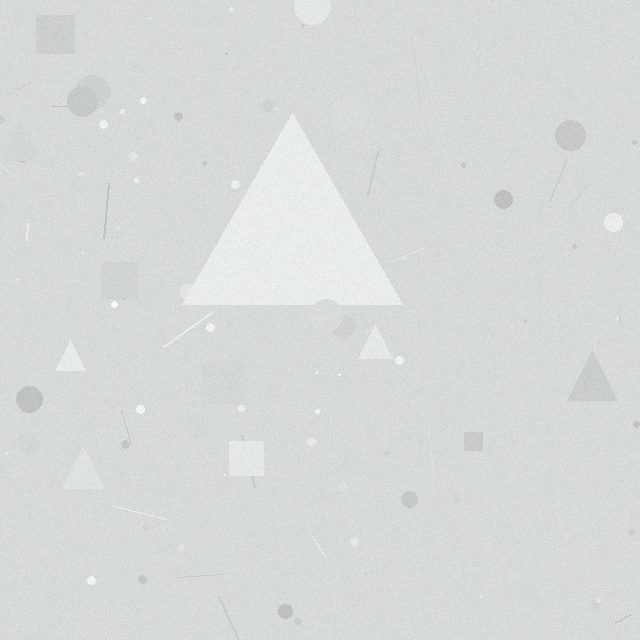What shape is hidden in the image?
A triangle is hidden in the image.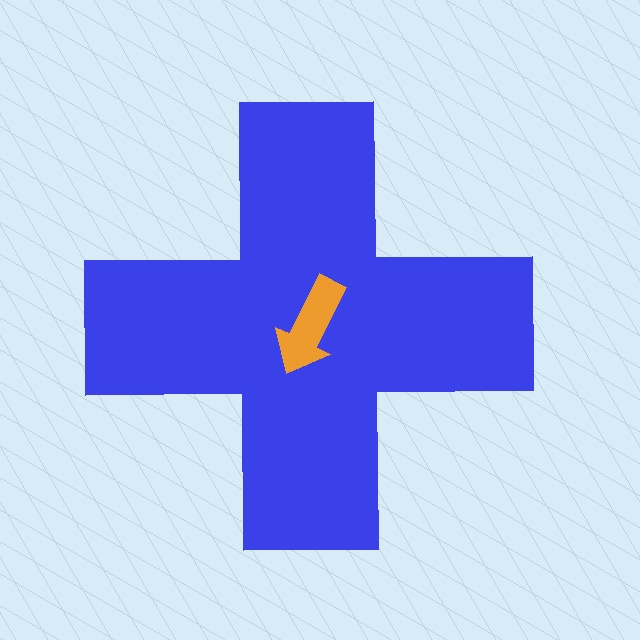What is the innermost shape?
The orange arrow.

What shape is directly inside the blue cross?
The orange arrow.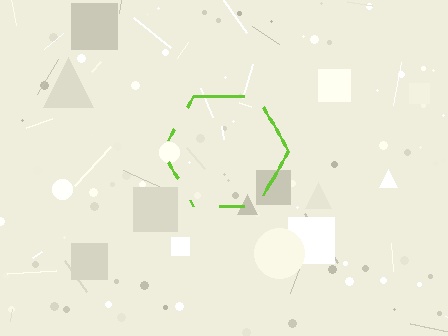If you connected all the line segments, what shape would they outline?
They would outline a hexagon.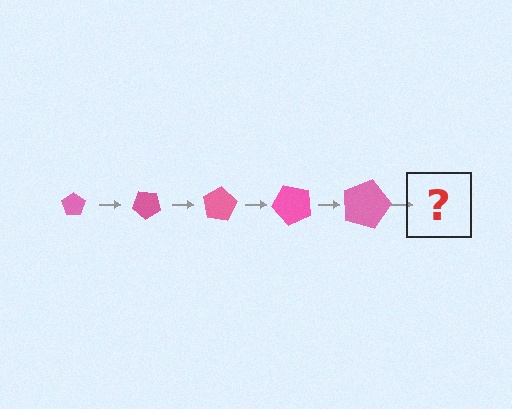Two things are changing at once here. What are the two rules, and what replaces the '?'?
The two rules are that the pentagon grows larger each step and it rotates 40 degrees each step. The '?' should be a pentagon, larger than the previous one and rotated 200 degrees from the start.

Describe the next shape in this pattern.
It should be a pentagon, larger than the previous one and rotated 200 degrees from the start.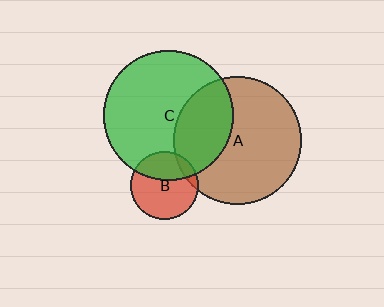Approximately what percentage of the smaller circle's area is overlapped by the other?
Approximately 35%.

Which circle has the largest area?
Circle C (green).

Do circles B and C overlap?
Yes.